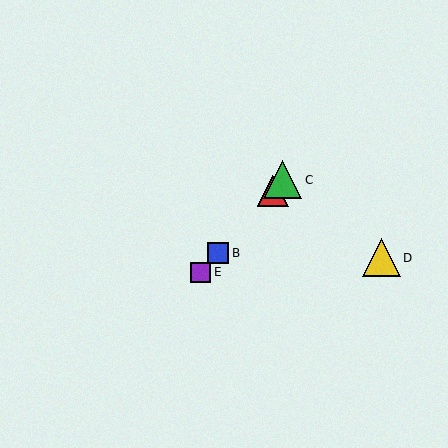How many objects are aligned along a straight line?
4 objects (A, B, C, E) are aligned along a straight line.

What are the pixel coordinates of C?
Object C is at (282, 180).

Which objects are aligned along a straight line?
Objects A, B, C, E are aligned along a straight line.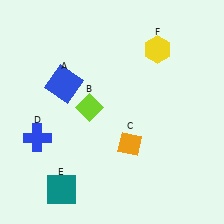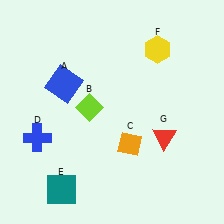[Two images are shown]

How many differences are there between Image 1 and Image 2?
There is 1 difference between the two images.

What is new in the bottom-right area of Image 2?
A red triangle (G) was added in the bottom-right area of Image 2.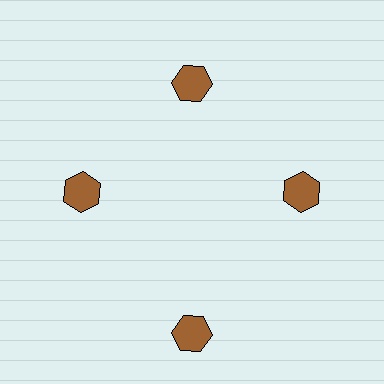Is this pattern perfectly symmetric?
No. The 4 brown hexagons are arranged in a ring, but one element near the 6 o'clock position is pushed outward from the center, breaking the 4-fold rotational symmetry.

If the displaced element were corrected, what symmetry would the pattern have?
It would have 4-fold rotational symmetry — the pattern would map onto itself every 90 degrees.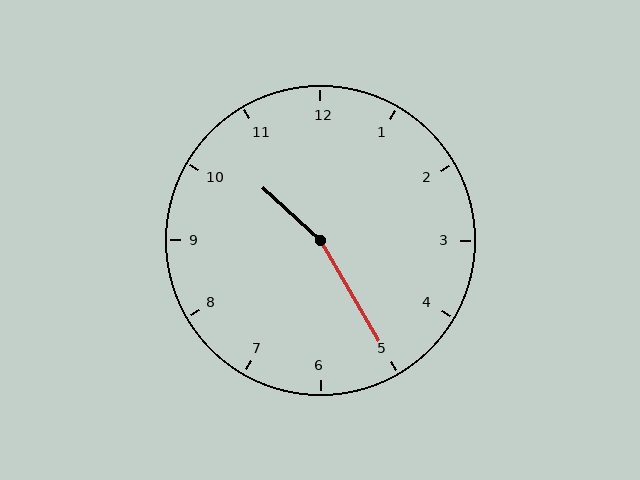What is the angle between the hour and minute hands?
Approximately 162 degrees.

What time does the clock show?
10:25.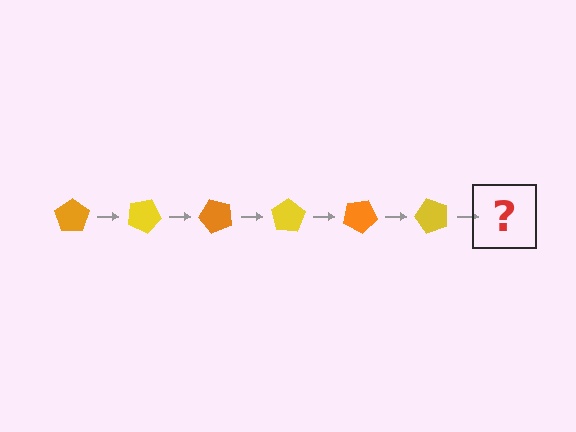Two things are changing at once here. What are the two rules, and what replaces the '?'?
The two rules are that it rotates 25 degrees each step and the color cycles through orange and yellow. The '?' should be an orange pentagon, rotated 150 degrees from the start.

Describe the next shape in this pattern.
It should be an orange pentagon, rotated 150 degrees from the start.